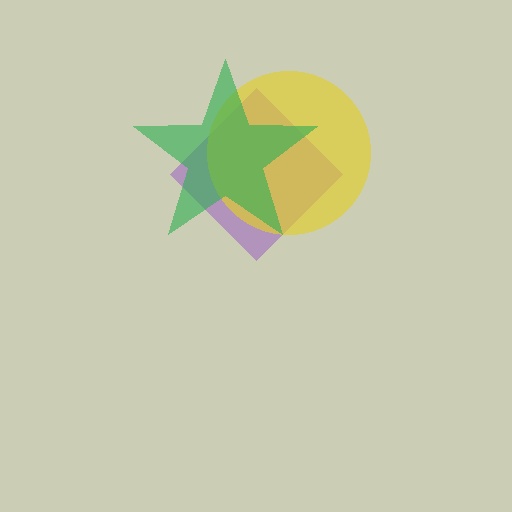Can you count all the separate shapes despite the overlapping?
Yes, there are 3 separate shapes.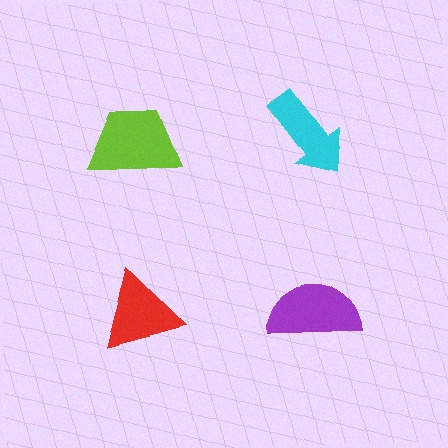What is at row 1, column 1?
A lime trapezoid.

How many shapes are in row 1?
2 shapes.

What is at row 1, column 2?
A cyan arrow.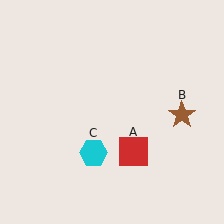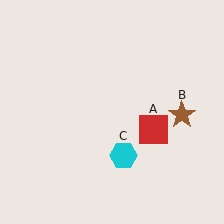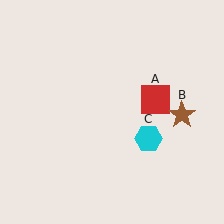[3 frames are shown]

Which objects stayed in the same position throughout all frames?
Brown star (object B) remained stationary.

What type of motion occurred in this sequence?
The red square (object A), cyan hexagon (object C) rotated counterclockwise around the center of the scene.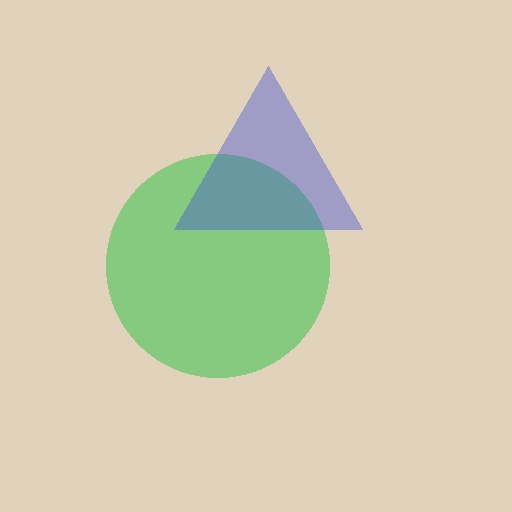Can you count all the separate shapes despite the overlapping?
Yes, there are 2 separate shapes.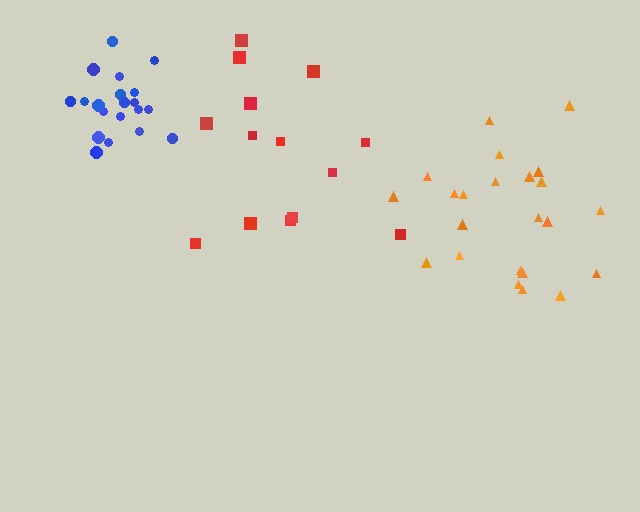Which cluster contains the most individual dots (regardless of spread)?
Orange (23).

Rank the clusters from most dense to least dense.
blue, orange, red.